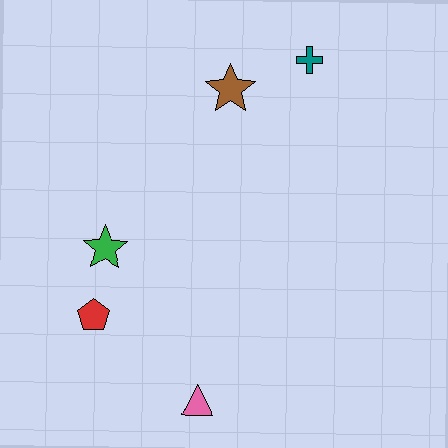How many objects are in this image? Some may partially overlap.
There are 5 objects.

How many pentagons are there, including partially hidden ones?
There is 1 pentagon.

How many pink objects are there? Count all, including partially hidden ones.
There is 1 pink object.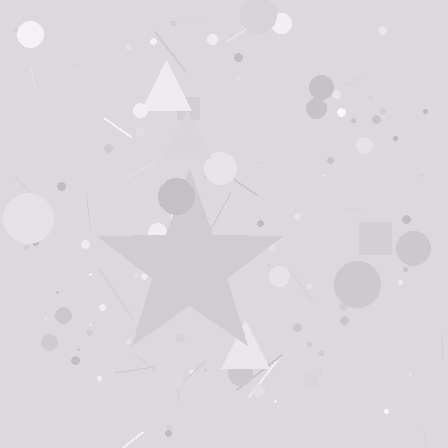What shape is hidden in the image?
A star is hidden in the image.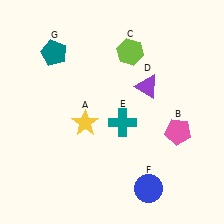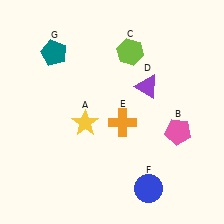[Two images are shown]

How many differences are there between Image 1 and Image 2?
There is 1 difference between the two images.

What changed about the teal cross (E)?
In Image 1, E is teal. In Image 2, it changed to orange.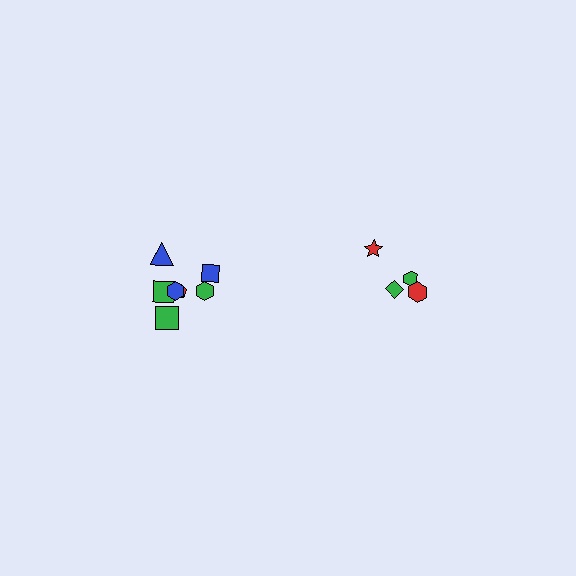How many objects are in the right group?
There are 4 objects.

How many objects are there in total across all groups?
There are 11 objects.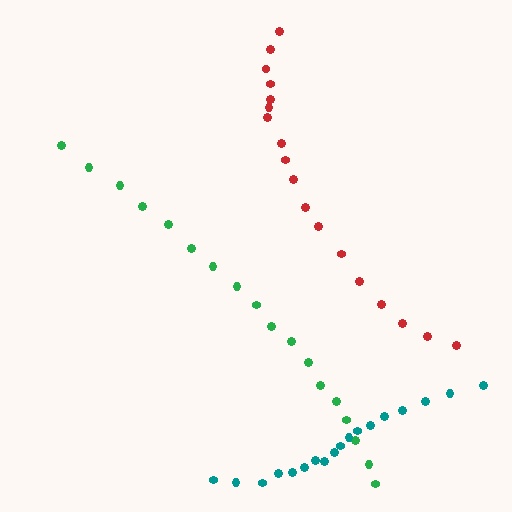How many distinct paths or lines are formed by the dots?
There are 3 distinct paths.